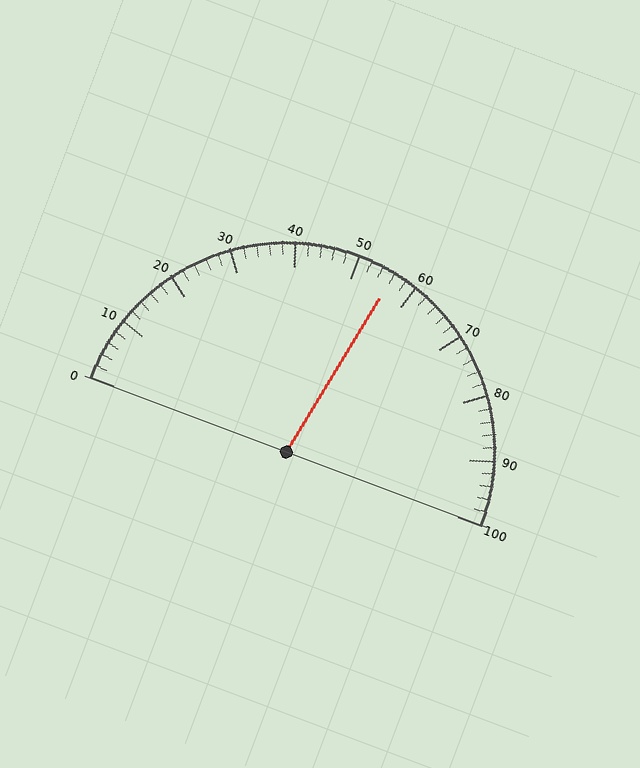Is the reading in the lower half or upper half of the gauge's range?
The reading is in the upper half of the range (0 to 100).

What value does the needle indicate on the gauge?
The needle indicates approximately 56.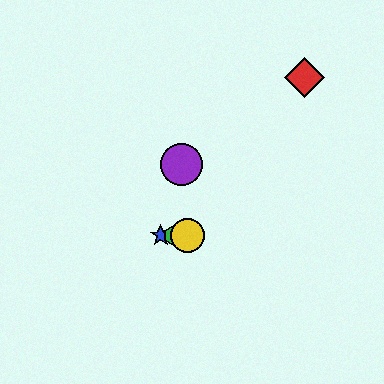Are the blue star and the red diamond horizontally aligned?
No, the blue star is at y≈235 and the red diamond is at y≈78.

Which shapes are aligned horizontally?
The blue star, the green hexagon, the yellow circle are aligned horizontally.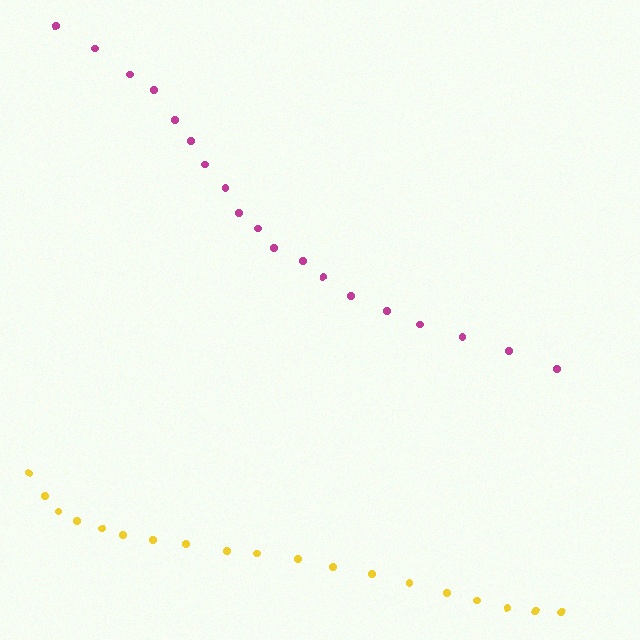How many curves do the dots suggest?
There are 2 distinct paths.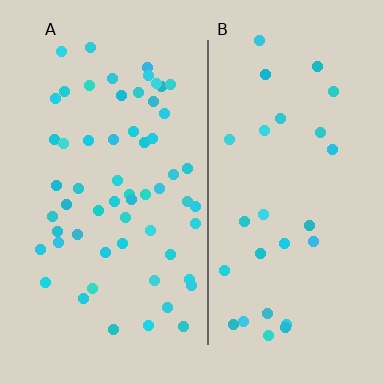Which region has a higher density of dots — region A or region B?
A (the left).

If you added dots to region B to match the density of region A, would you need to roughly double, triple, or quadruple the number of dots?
Approximately double.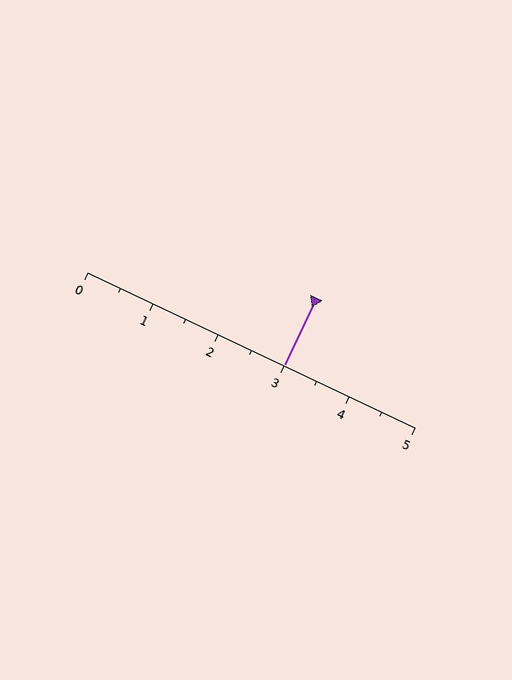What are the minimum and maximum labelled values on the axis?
The axis runs from 0 to 5.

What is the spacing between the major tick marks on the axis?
The major ticks are spaced 1 apart.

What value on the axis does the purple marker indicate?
The marker indicates approximately 3.